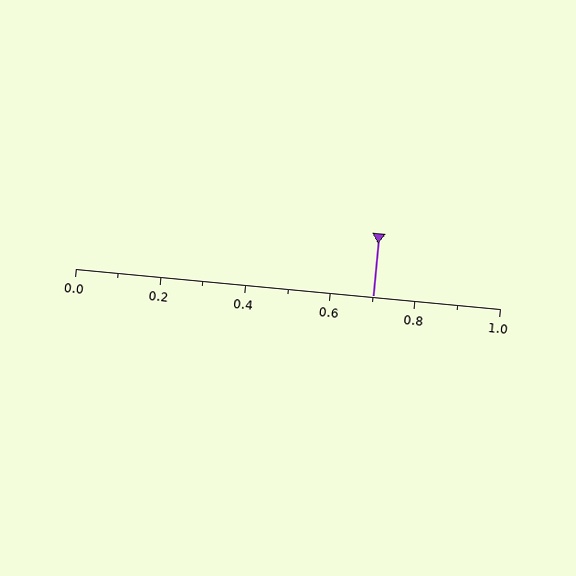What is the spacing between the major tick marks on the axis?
The major ticks are spaced 0.2 apart.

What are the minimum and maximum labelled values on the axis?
The axis runs from 0.0 to 1.0.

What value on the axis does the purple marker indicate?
The marker indicates approximately 0.7.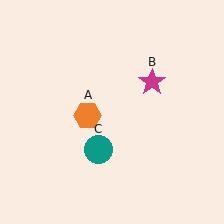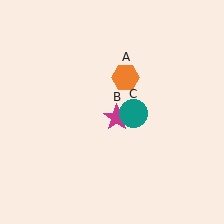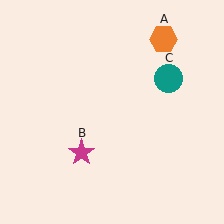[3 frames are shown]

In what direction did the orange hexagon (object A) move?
The orange hexagon (object A) moved up and to the right.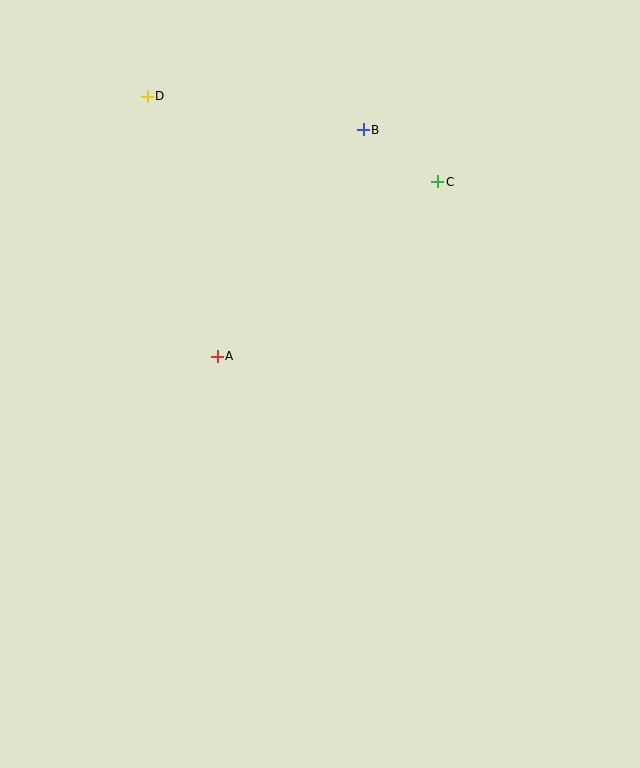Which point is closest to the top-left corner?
Point D is closest to the top-left corner.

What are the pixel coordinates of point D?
Point D is at (147, 96).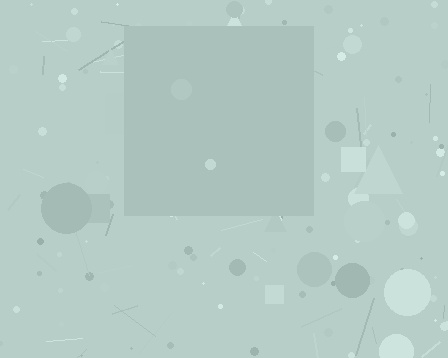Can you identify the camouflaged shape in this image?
The camouflaged shape is a square.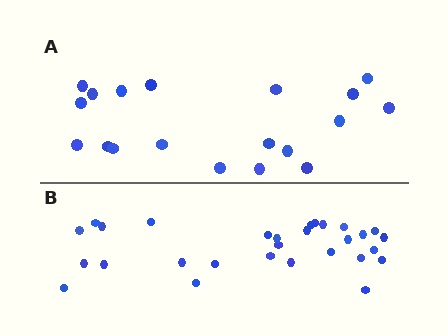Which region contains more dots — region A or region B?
Region B (the bottom region) has more dots.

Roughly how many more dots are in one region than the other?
Region B has roughly 10 or so more dots than region A.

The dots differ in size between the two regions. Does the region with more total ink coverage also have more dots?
No. Region A has more total ink coverage because its dots are larger, but region B actually contains more individual dots. Total area can be misleading — the number of items is what matters here.